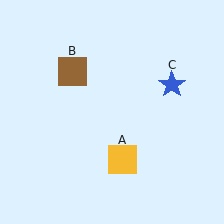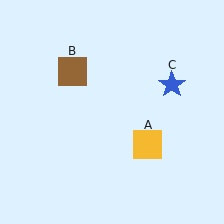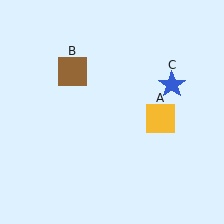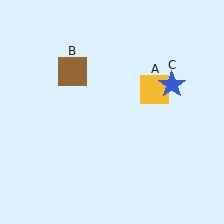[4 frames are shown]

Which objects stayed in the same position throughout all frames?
Brown square (object B) and blue star (object C) remained stationary.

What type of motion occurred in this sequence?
The yellow square (object A) rotated counterclockwise around the center of the scene.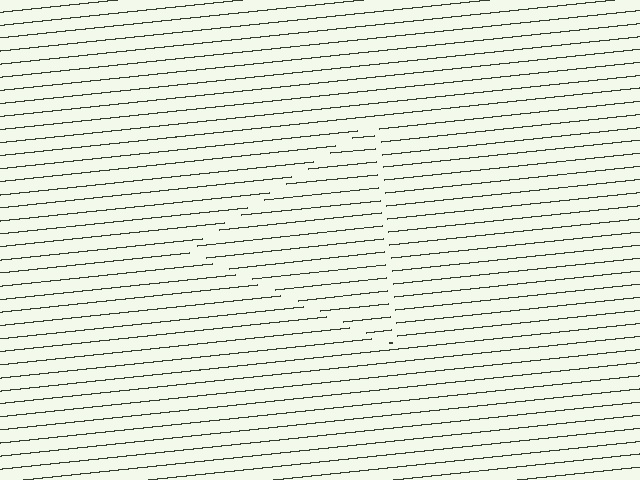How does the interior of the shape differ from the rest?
The interior of the shape contains the same grating, shifted by half a period — the contour is defined by the phase discontinuity where line-ends from the inner and outer gratings abut.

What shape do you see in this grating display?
An illusory triangle. The interior of the shape contains the same grating, shifted by half a period — the contour is defined by the phase discontinuity where line-ends from the inner and outer gratings abut.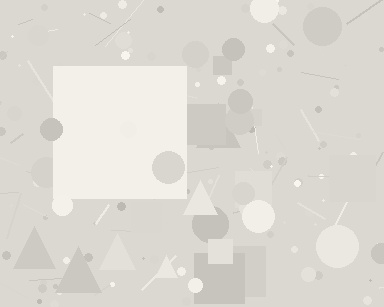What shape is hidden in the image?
A square is hidden in the image.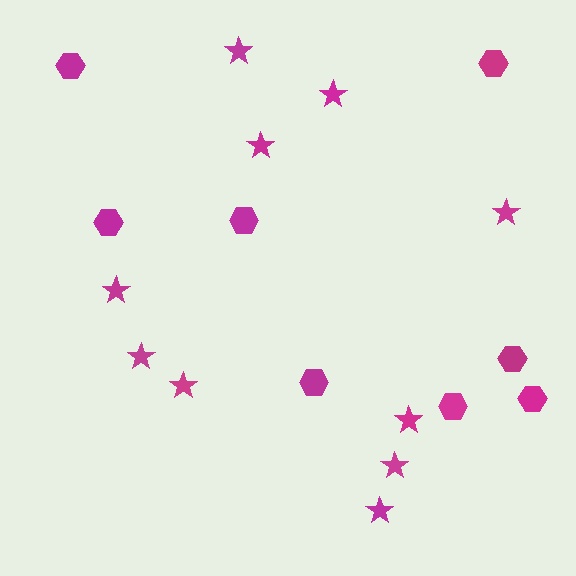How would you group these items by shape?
There are 2 groups: one group of hexagons (8) and one group of stars (10).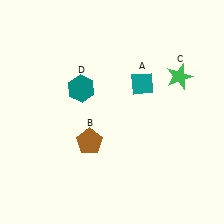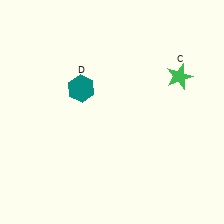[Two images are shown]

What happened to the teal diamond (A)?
The teal diamond (A) was removed in Image 2. It was in the top-right area of Image 1.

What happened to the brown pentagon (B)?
The brown pentagon (B) was removed in Image 2. It was in the bottom-left area of Image 1.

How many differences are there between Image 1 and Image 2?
There are 2 differences between the two images.